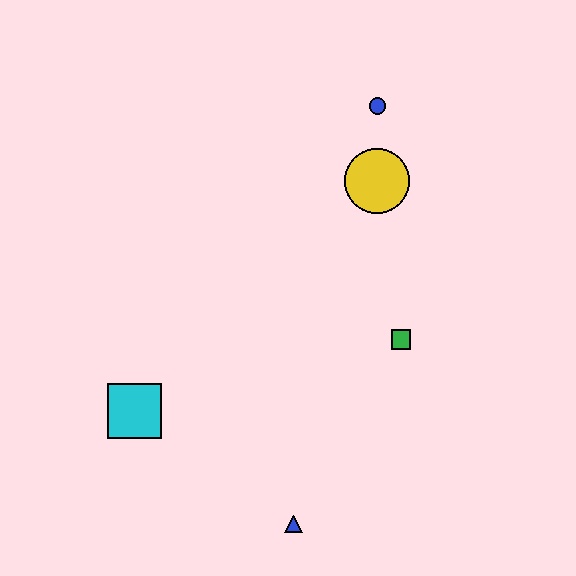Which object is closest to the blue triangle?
The cyan square is closest to the blue triangle.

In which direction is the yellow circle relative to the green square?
The yellow circle is above the green square.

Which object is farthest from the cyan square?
The blue circle is farthest from the cyan square.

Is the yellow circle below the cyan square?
No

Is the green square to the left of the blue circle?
No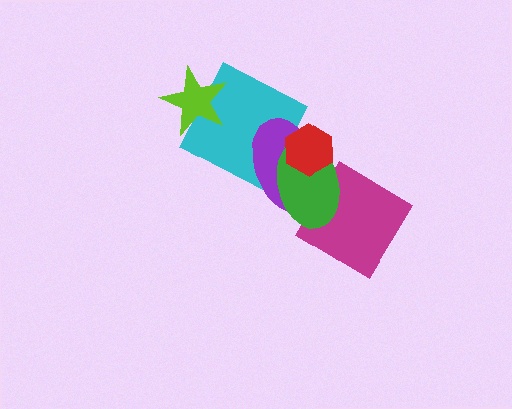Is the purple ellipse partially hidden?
Yes, it is partially covered by another shape.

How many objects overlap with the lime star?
1 object overlaps with the lime star.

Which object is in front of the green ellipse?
The red hexagon is in front of the green ellipse.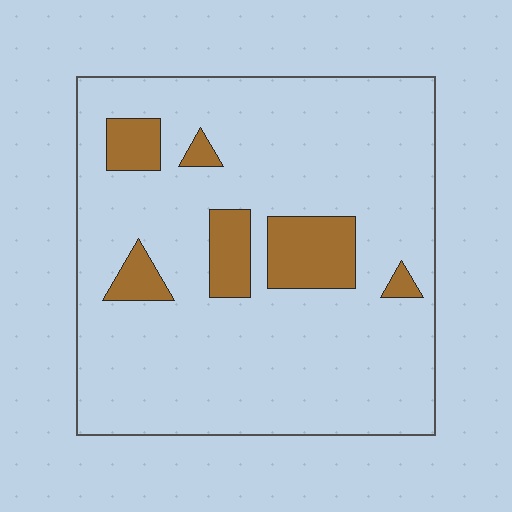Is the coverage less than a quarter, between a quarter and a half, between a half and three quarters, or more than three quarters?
Less than a quarter.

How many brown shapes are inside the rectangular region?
6.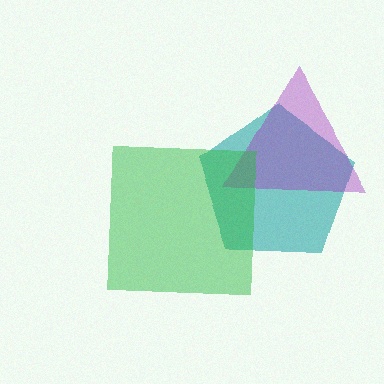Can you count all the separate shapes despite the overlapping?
Yes, there are 3 separate shapes.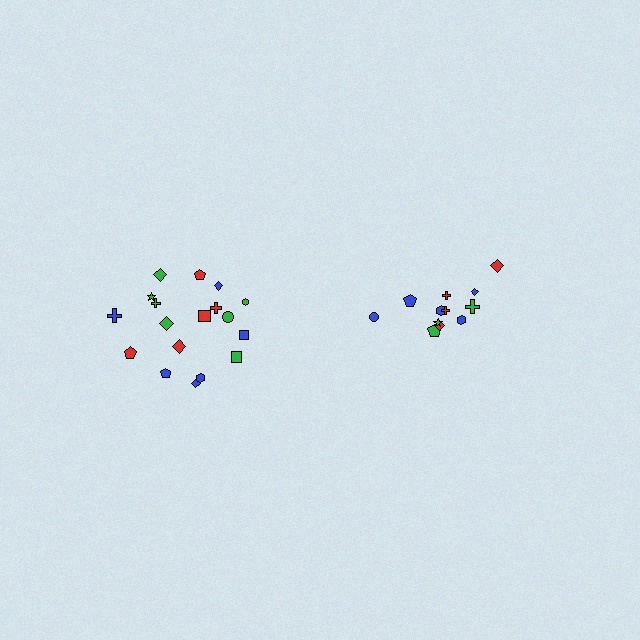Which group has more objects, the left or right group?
The left group.